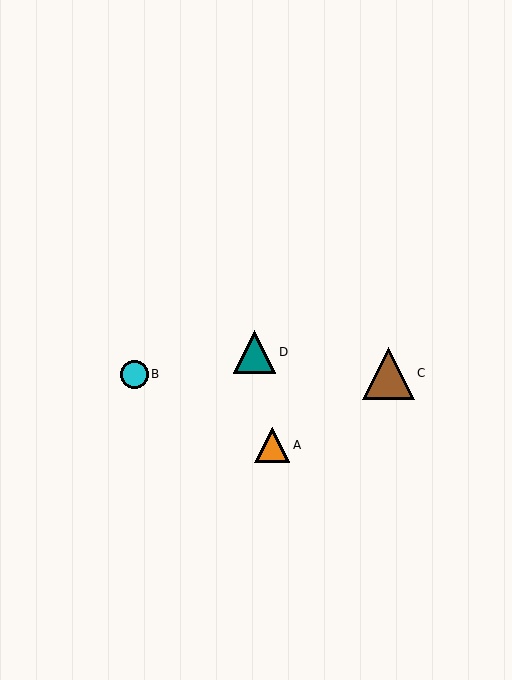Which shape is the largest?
The brown triangle (labeled C) is the largest.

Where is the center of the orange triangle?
The center of the orange triangle is at (272, 445).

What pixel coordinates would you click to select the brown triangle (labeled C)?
Click at (388, 373) to select the brown triangle C.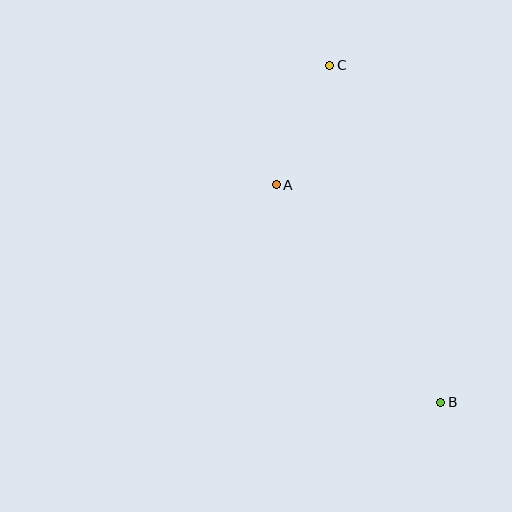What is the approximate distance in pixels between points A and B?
The distance between A and B is approximately 273 pixels.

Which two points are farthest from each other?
Points B and C are farthest from each other.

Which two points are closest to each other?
Points A and C are closest to each other.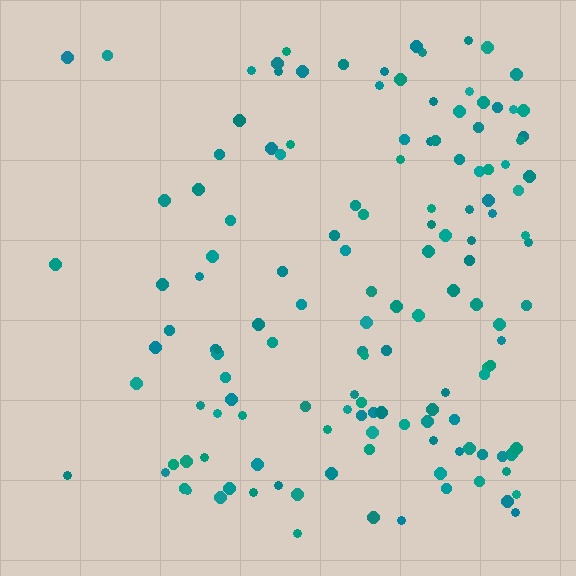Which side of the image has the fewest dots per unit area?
The left.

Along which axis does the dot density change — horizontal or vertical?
Horizontal.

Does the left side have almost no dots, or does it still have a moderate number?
Still a moderate number, just noticeably fewer than the right.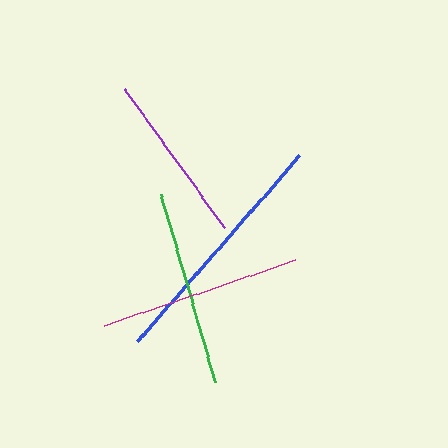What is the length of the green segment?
The green segment is approximately 196 pixels long.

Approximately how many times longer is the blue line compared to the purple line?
The blue line is approximately 1.4 times the length of the purple line.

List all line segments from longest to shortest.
From longest to shortest: blue, magenta, green, purple.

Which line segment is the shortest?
The purple line is the shortest at approximately 171 pixels.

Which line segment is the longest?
The blue line is the longest at approximately 248 pixels.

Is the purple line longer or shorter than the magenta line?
The magenta line is longer than the purple line.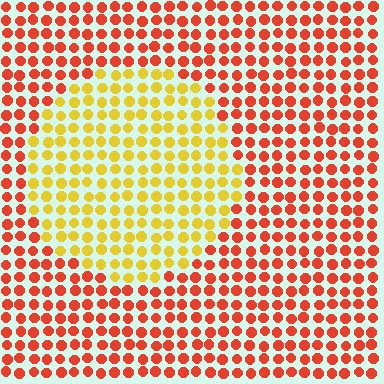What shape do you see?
I see a circle.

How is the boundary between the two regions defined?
The boundary is defined purely by a slight shift in hue (about 47 degrees). Spacing, size, and orientation are identical on both sides.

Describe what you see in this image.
The image is filled with small red elements in a uniform arrangement. A circle-shaped region is visible where the elements are tinted to a slightly different hue, forming a subtle color boundary.